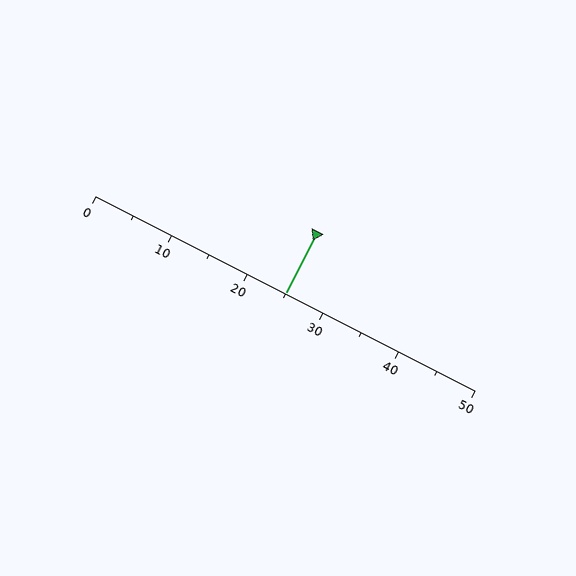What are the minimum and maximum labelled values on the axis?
The axis runs from 0 to 50.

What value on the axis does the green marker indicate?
The marker indicates approximately 25.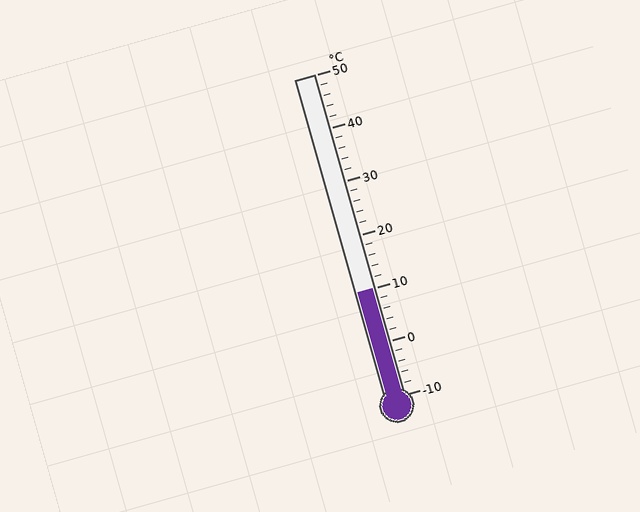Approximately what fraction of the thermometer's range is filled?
The thermometer is filled to approximately 35% of its range.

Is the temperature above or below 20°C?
The temperature is below 20°C.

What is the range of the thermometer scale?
The thermometer scale ranges from -10°C to 50°C.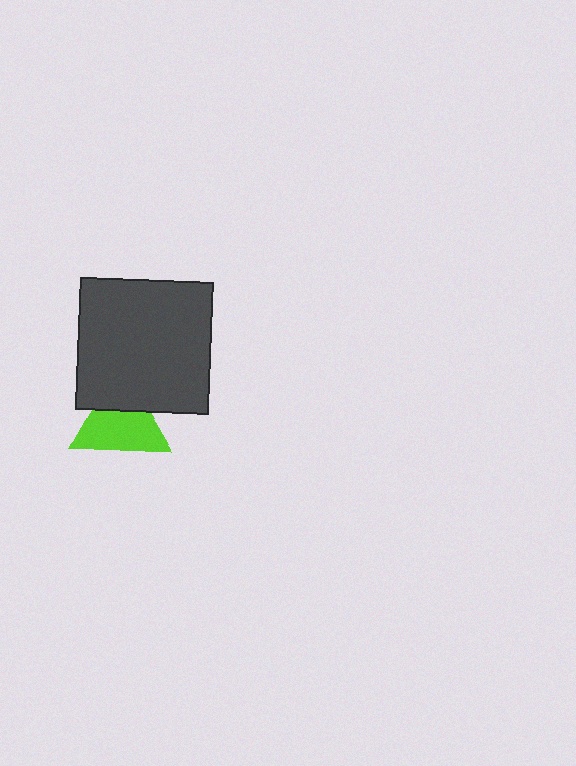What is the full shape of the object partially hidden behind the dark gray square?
The partially hidden object is a lime triangle.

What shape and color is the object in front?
The object in front is a dark gray square.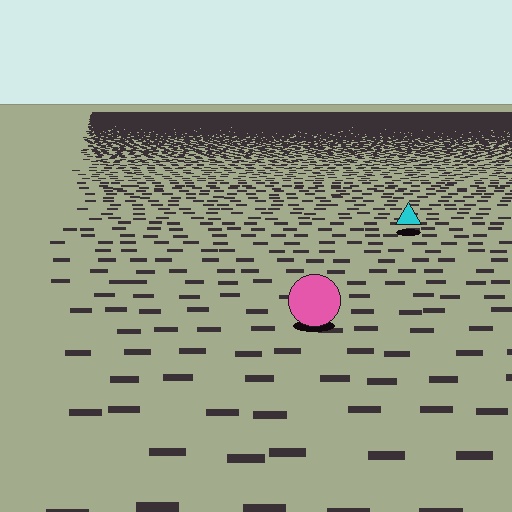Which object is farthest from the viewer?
The cyan triangle is farthest from the viewer. It appears smaller and the ground texture around it is denser.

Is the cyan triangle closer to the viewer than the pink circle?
No. The pink circle is closer — you can tell from the texture gradient: the ground texture is coarser near it.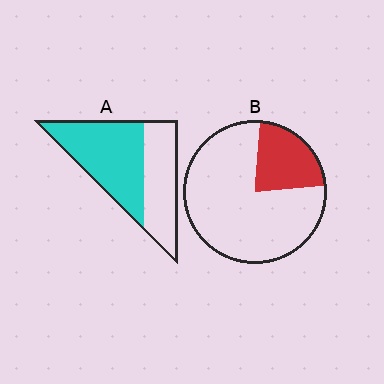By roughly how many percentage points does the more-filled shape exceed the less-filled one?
By roughly 35 percentage points (A over B).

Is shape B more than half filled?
No.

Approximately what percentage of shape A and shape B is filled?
A is approximately 60% and B is approximately 25%.